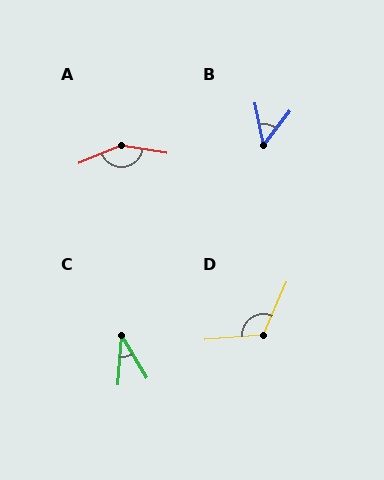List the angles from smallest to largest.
C (35°), B (48°), D (119°), A (148°).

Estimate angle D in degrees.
Approximately 119 degrees.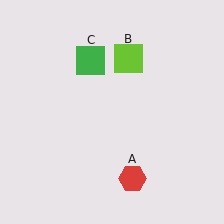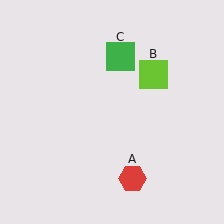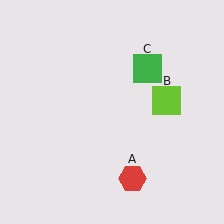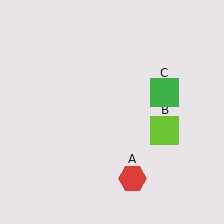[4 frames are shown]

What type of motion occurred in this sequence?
The lime square (object B), green square (object C) rotated clockwise around the center of the scene.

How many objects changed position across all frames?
2 objects changed position: lime square (object B), green square (object C).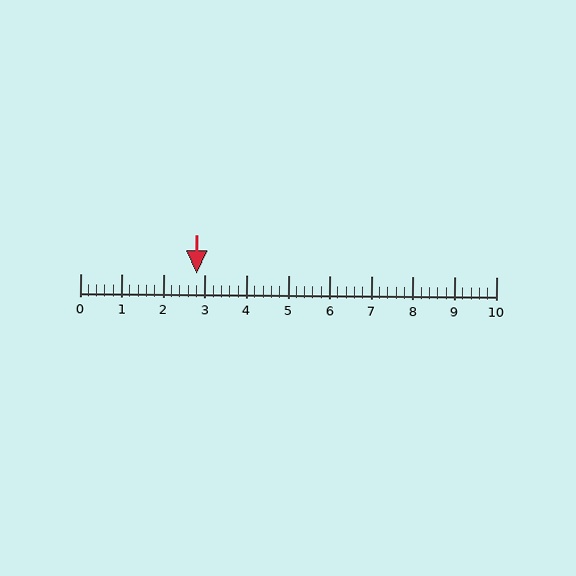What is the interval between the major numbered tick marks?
The major tick marks are spaced 1 units apart.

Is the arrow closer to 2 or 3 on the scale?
The arrow is closer to 3.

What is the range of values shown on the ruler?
The ruler shows values from 0 to 10.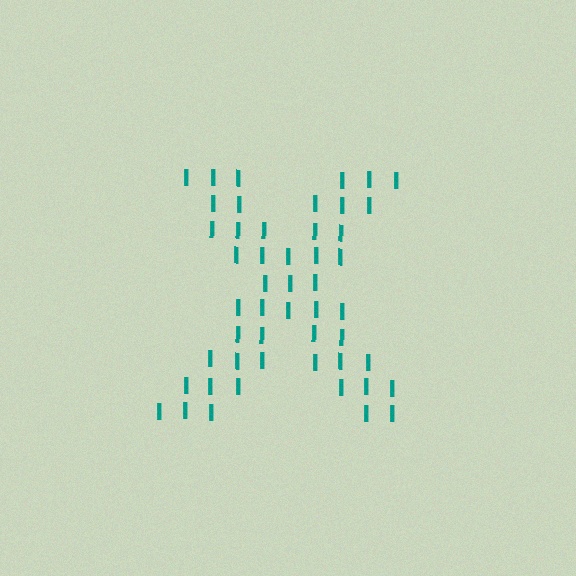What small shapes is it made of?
It is made of small letter I's.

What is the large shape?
The large shape is the letter X.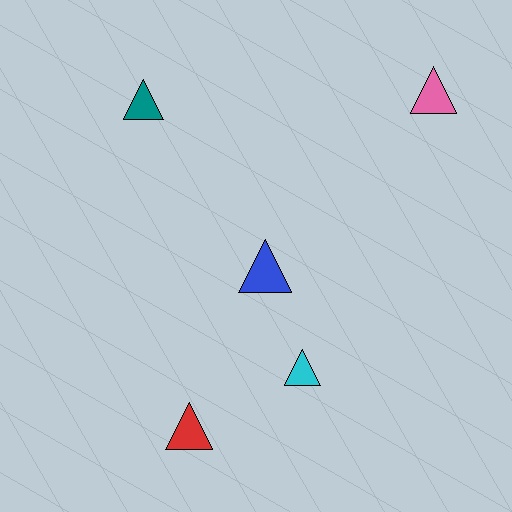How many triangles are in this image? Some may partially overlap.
There are 5 triangles.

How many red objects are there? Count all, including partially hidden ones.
There is 1 red object.